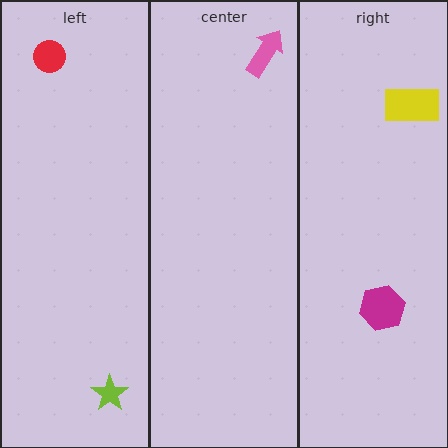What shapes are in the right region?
The yellow rectangle, the magenta hexagon.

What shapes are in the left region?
The lime star, the red circle.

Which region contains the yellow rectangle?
The right region.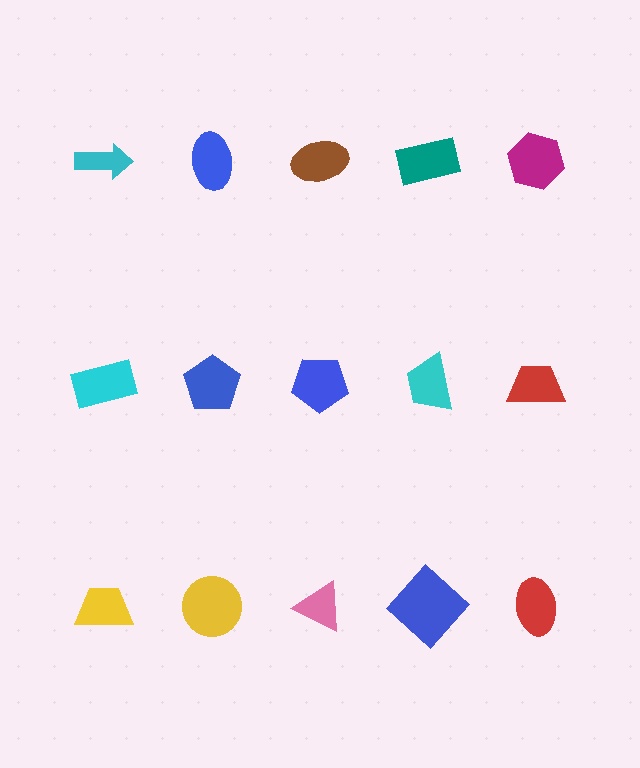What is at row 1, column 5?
A magenta hexagon.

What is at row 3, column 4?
A blue diamond.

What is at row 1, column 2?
A blue ellipse.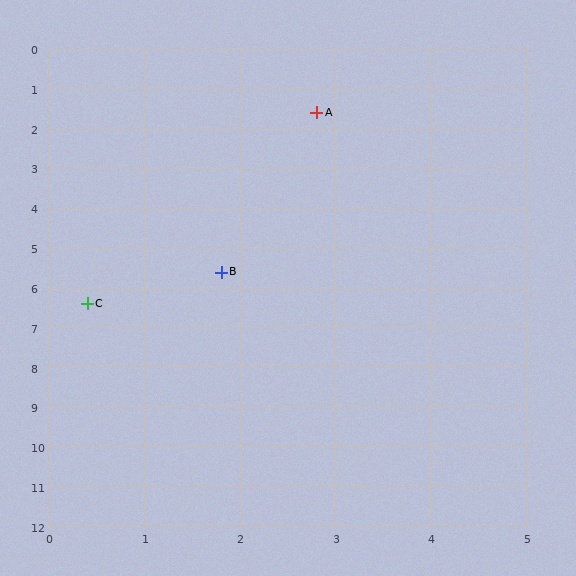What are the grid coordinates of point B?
Point B is at approximately (1.8, 5.6).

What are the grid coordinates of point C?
Point C is at approximately (0.4, 6.4).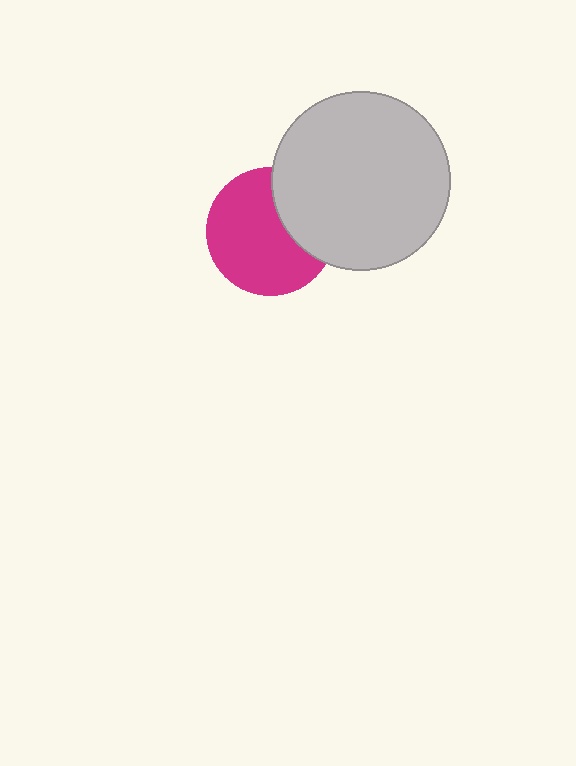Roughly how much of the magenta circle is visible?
Most of it is visible (roughly 70%).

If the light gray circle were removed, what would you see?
You would see the complete magenta circle.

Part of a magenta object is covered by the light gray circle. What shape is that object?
It is a circle.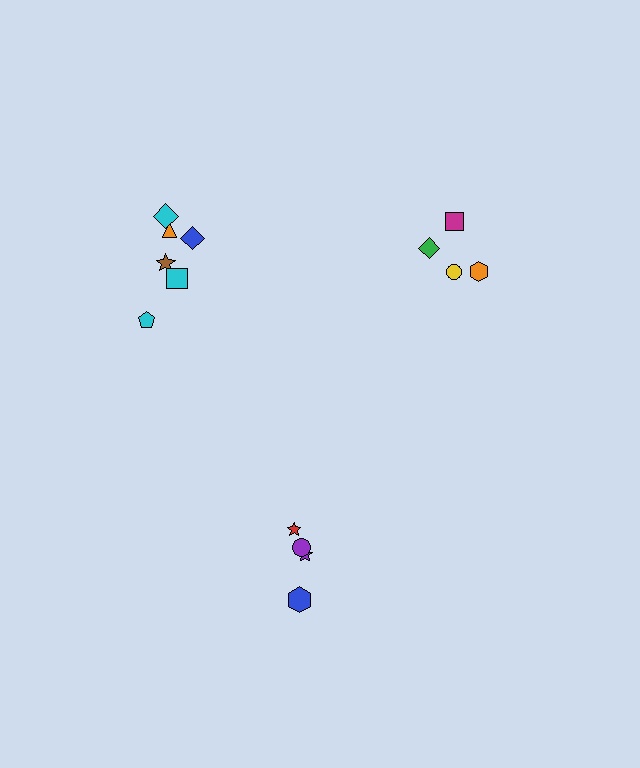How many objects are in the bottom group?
There are 4 objects.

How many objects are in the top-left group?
There are 6 objects.